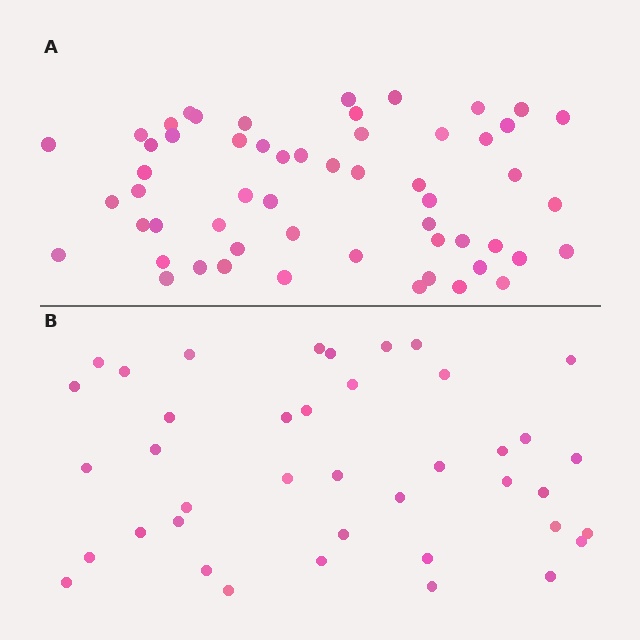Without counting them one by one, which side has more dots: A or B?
Region A (the top region) has more dots.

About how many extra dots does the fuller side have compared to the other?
Region A has approximately 15 more dots than region B.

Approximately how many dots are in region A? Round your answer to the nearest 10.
About 60 dots. (The exact count is 56, which rounds to 60.)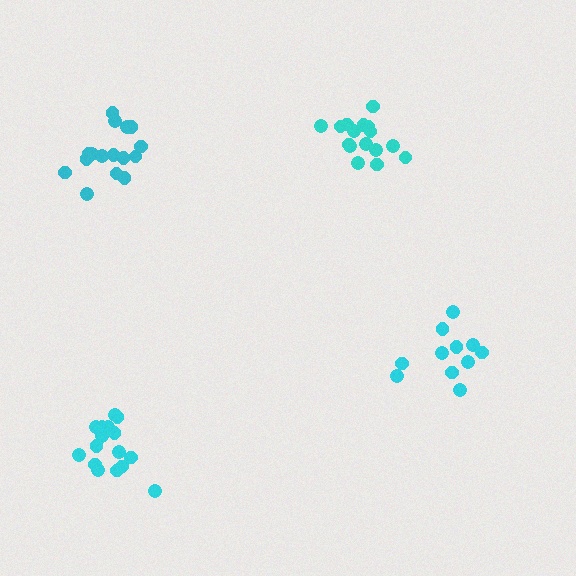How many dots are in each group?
Group 1: 11 dots, Group 2: 16 dots, Group 3: 16 dots, Group 4: 16 dots (59 total).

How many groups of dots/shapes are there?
There are 4 groups.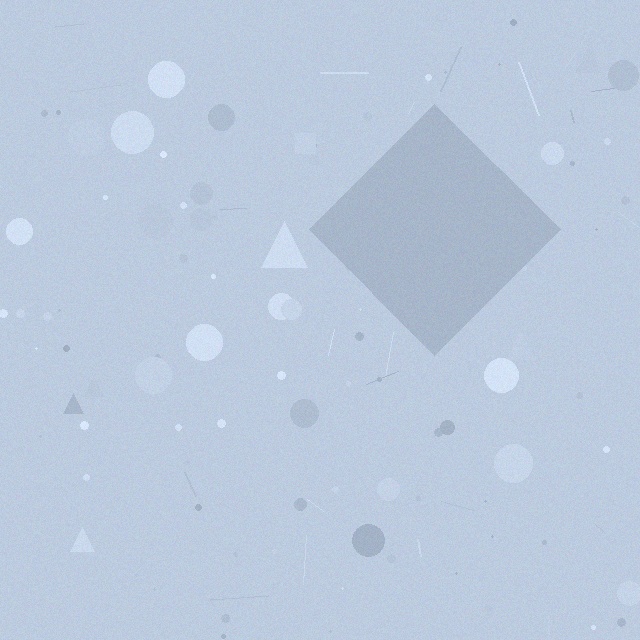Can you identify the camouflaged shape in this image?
The camouflaged shape is a diamond.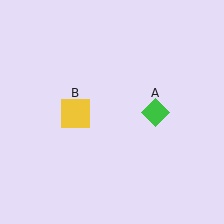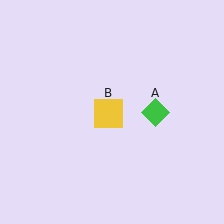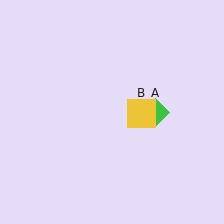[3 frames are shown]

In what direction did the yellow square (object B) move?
The yellow square (object B) moved right.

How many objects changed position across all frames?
1 object changed position: yellow square (object B).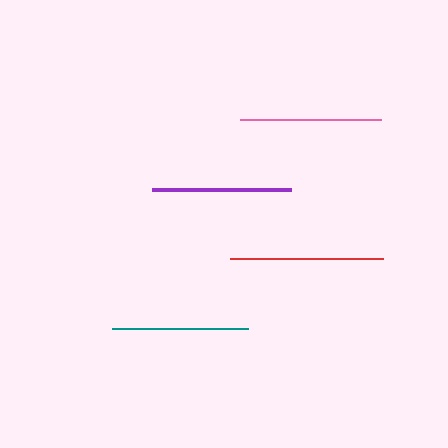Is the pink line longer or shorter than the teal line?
The pink line is longer than the teal line.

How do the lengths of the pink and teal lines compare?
The pink and teal lines are approximately the same length.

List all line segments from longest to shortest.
From longest to shortest: red, pink, purple, teal.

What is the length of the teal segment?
The teal segment is approximately 136 pixels long.